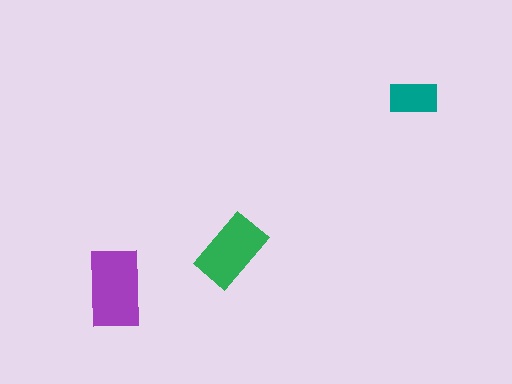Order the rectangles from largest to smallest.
the purple one, the green one, the teal one.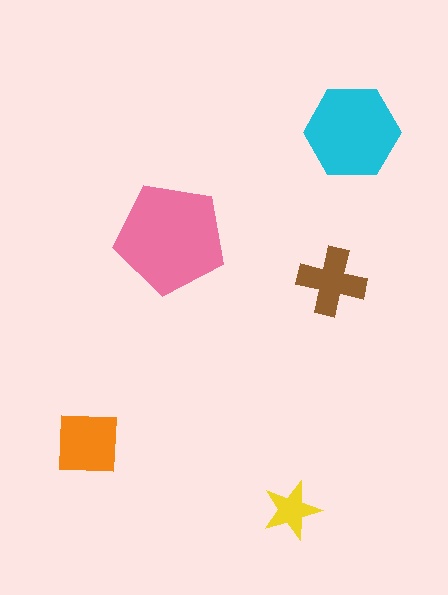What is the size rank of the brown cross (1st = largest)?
4th.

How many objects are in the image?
There are 5 objects in the image.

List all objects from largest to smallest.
The pink pentagon, the cyan hexagon, the orange square, the brown cross, the yellow star.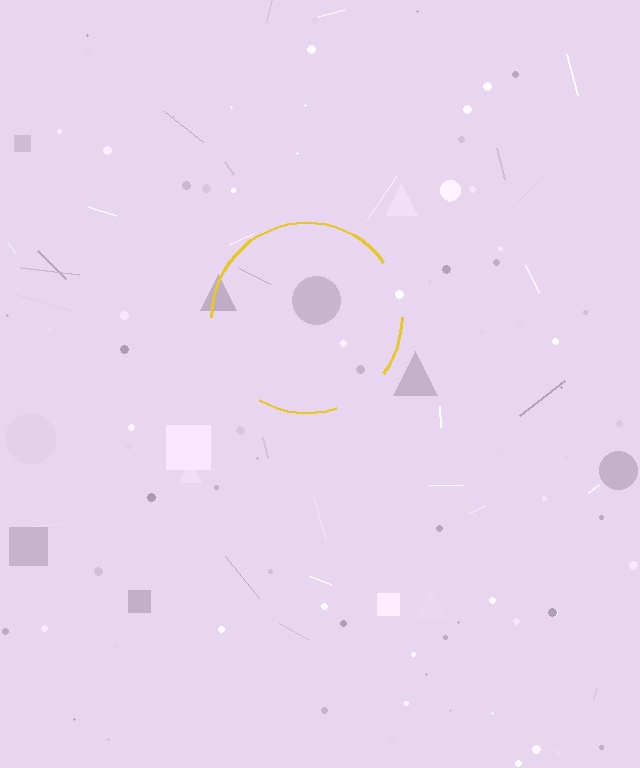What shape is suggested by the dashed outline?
The dashed outline suggests a circle.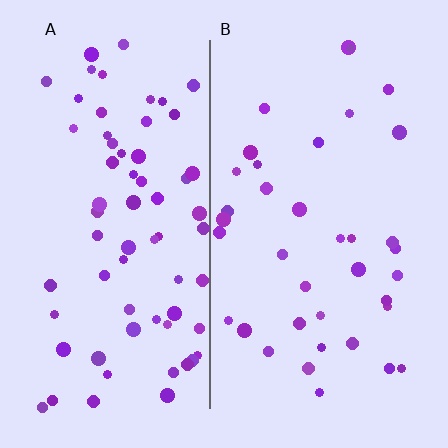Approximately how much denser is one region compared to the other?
Approximately 1.7× — region A over region B.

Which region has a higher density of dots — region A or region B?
A (the left).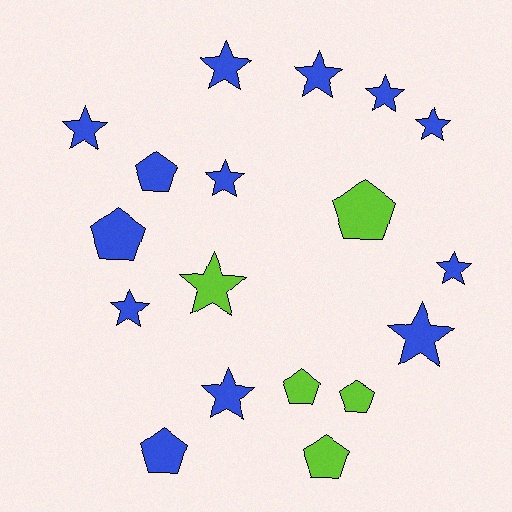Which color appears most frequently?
Blue, with 13 objects.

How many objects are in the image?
There are 18 objects.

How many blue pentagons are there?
There are 3 blue pentagons.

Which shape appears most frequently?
Star, with 11 objects.